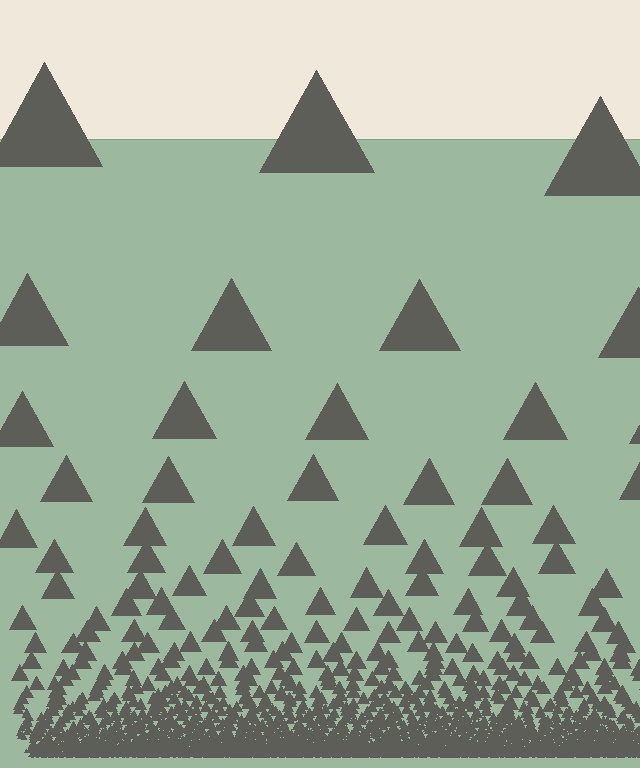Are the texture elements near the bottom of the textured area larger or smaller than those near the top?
Smaller. The gradient is inverted — elements near the bottom are smaller and denser.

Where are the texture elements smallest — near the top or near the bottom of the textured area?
Near the bottom.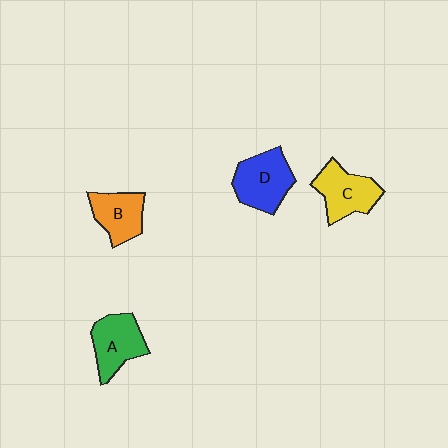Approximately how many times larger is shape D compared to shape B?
Approximately 1.3 times.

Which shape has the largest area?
Shape D (blue).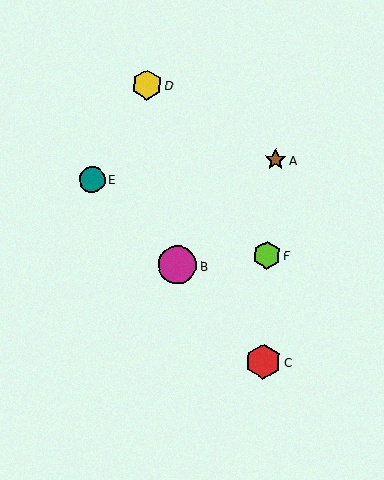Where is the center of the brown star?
The center of the brown star is at (275, 160).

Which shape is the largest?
The magenta circle (labeled B) is the largest.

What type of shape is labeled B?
Shape B is a magenta circle.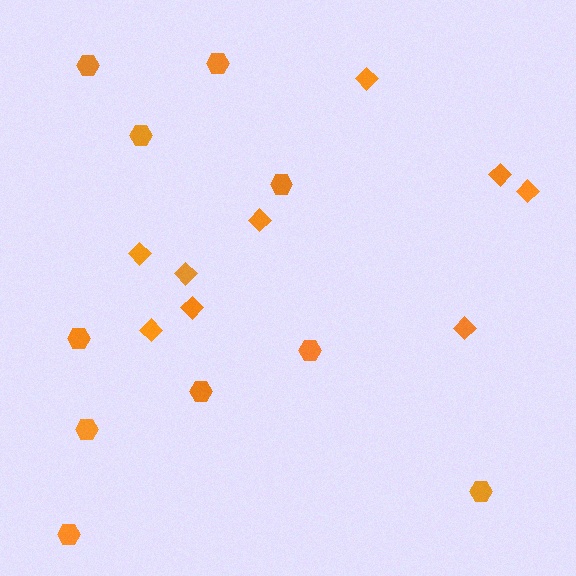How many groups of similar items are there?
There are 2 groups: one group of diamonds (9) and one group of hexagons (10).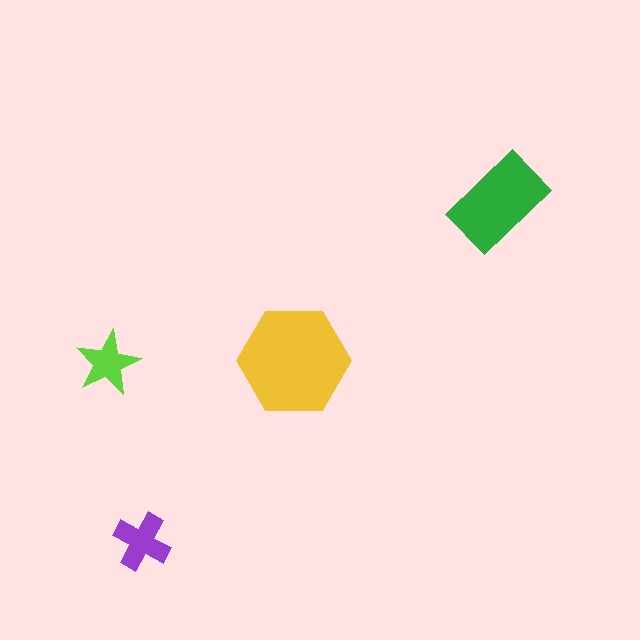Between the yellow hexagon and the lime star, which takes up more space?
The yellow hexagon.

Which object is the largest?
The yellow hexagon.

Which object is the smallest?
The lime star.